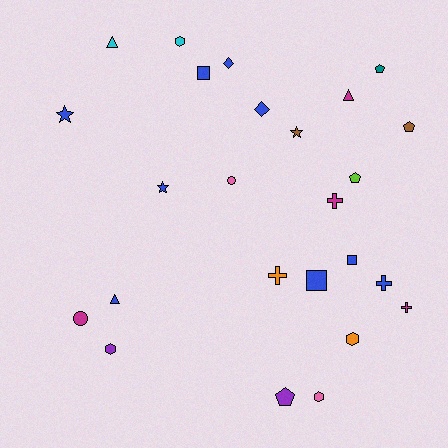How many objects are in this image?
There are 25 objects.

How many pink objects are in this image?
There are 2 pink objects.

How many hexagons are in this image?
There are 4 hexagons.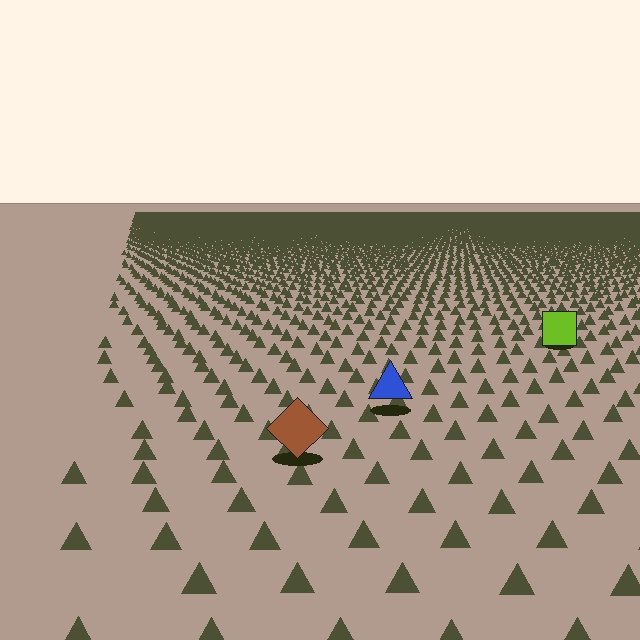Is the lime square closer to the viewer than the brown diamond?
No. The brown diamond is closer — you can tell from the texture gradient: the ground texture is coarser near it.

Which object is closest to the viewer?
The brown diamond is closest. The texture marks near it are larger and more spread out.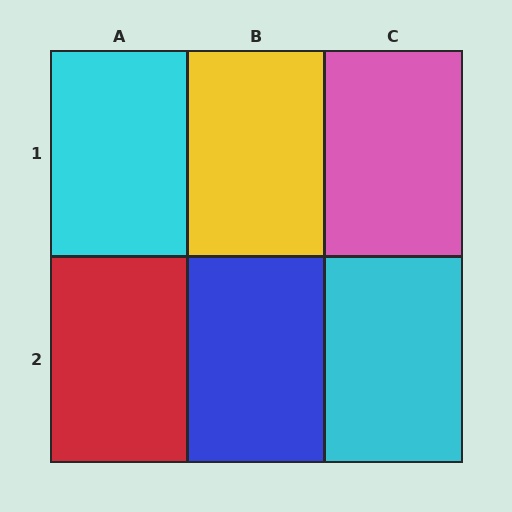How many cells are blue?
1 cell is blue.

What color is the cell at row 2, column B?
Blue.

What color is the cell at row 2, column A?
Red.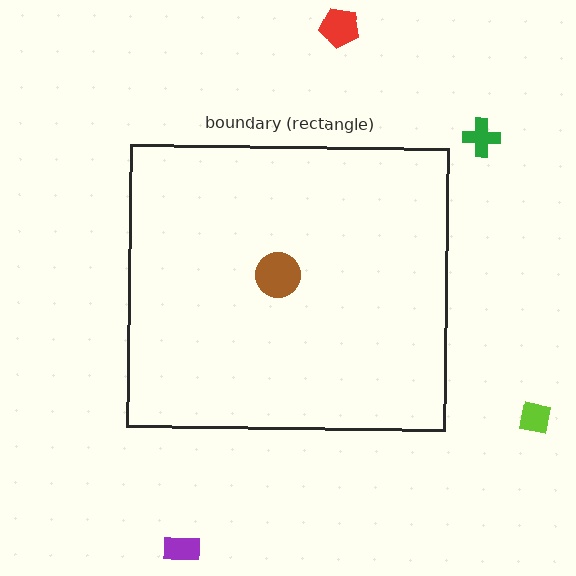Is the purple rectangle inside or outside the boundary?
Outside.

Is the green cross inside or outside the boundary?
Outside.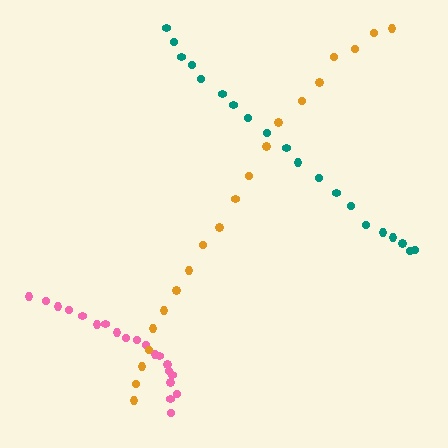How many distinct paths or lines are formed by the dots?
There are 3 distinct paths.